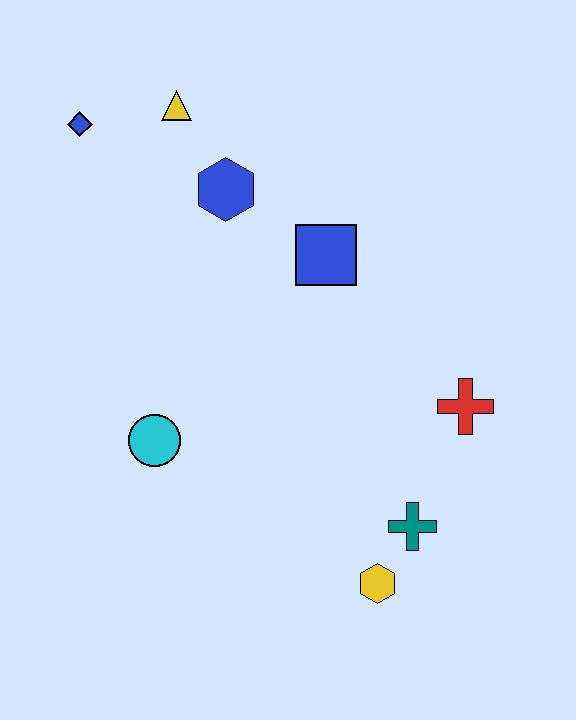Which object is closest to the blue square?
The blue hexagon is closest to the blue square.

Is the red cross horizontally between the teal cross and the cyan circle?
No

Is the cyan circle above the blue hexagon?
No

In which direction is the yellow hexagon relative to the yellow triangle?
The yellow hexagon is below the yellow triangle.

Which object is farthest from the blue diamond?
The yellow hexagon is farthest from the blue diamond.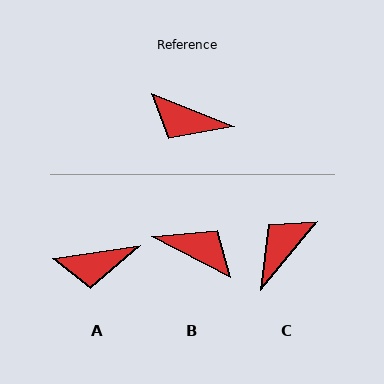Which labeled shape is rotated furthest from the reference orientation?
B, about 175 degrees away.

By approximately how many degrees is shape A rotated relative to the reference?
Approximately 30 degrees counter-clockwise.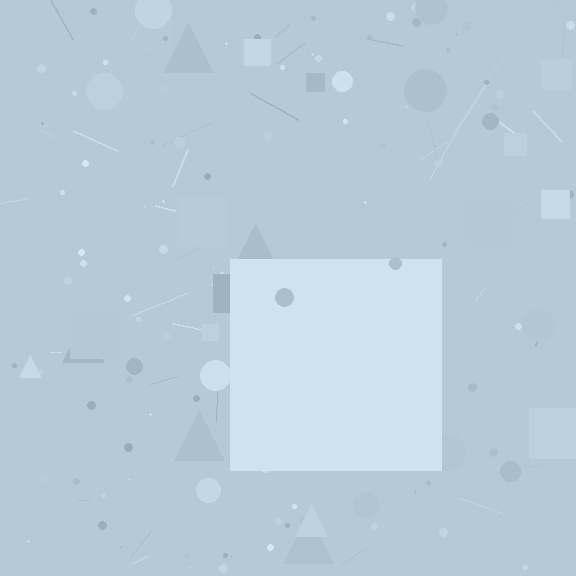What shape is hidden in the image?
A square is hidden in the image.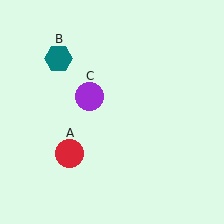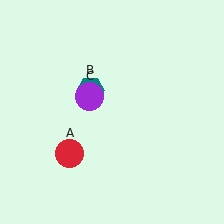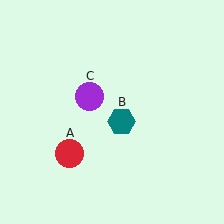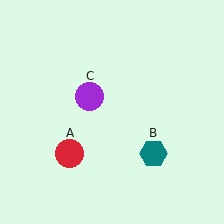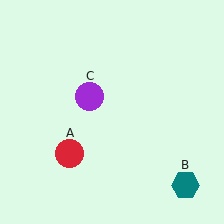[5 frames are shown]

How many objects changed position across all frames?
1 object changed position: teal hexagon (object B).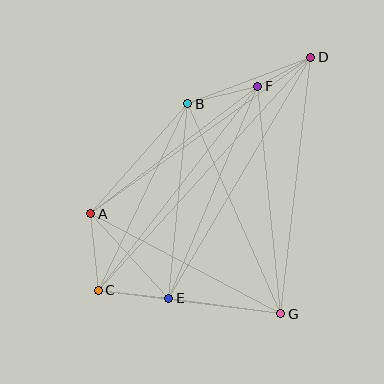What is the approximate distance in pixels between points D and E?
The distance between D and E is approximately 280 pixels.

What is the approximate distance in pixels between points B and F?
The distance between B and F is approximately 73 pixels.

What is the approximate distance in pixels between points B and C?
The distance between B and C is approximately 207 pixels.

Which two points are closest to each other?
Points D and F are closest to each other.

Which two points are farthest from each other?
Points C and D are farthest from each other.